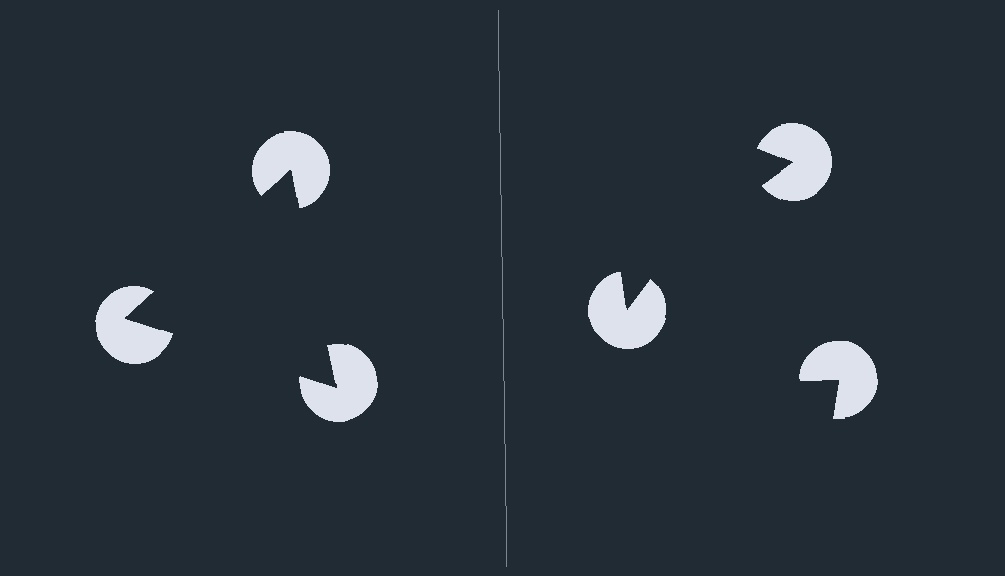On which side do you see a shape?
An illusory triangle appears on the left side. On the right side the wedge cuts are rotated, so no coherent shape forms.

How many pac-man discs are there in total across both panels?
6 — 3 on each side.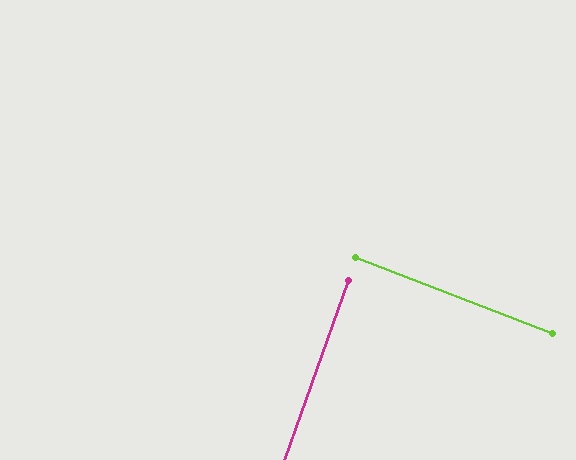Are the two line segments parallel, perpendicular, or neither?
Perpendicular — they meet at approximately 88°.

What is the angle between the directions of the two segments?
Approximately 88 degrees.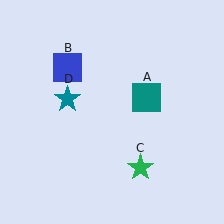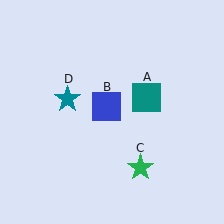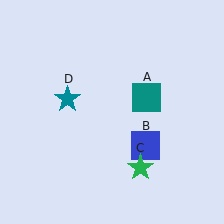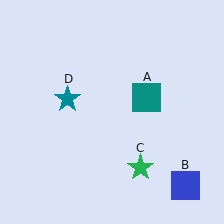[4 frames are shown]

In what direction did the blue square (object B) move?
The blue square (object B) moved down and to the right.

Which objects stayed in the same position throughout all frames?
Teal square (object A) and green star (object C) and teal star (object D) remained stationary.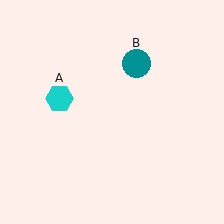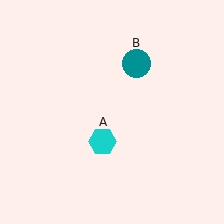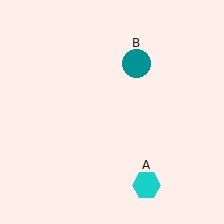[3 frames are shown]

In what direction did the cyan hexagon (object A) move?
The cyan hexagon (object A) moved down and to the right.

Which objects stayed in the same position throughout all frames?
Teal circle (object B) remained stationary.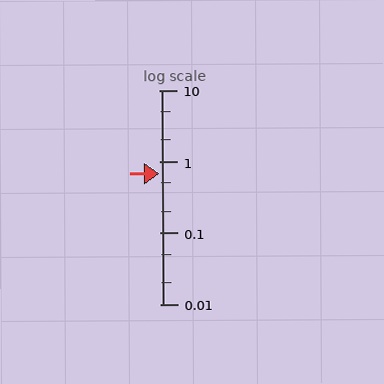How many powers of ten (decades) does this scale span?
The scale spans 3 decades, from 0.01 to 10.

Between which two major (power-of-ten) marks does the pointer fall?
The pointer is between 0.1 and 1.